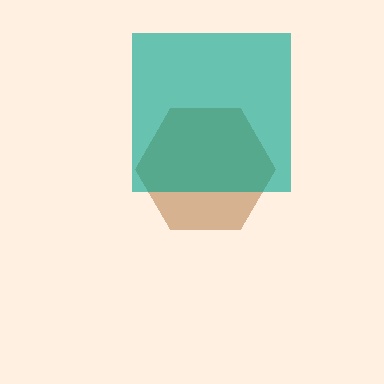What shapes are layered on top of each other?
The layered shapes are: a brown hexagon, a teal square.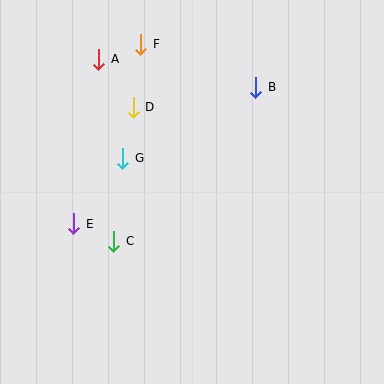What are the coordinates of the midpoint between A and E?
The midpoint between A and E is at (86, 142).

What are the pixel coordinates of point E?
Point E is at (74, 224).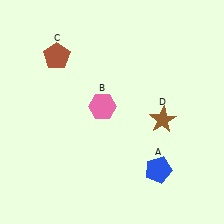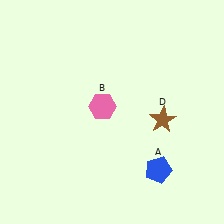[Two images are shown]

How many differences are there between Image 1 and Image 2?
There is 1 difference between the two images.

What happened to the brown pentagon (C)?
The brown pentagon (C) was removed in Image 2. It was in the top-left area of Image 1.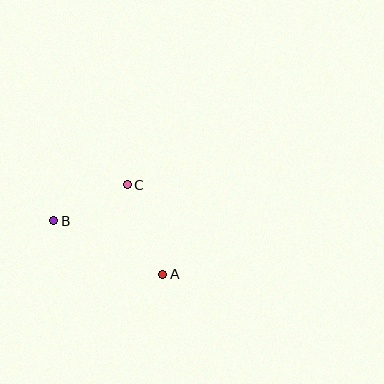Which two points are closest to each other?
Points B and C are closest to each other.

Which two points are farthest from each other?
Points A and B are farthest from each other.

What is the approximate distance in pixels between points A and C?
The distance between A and C is approximately 96 pixels.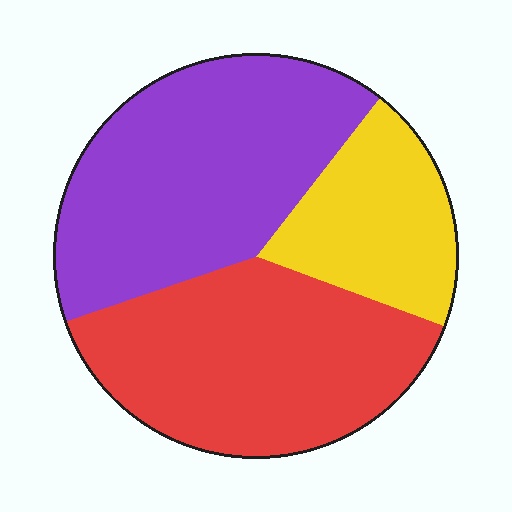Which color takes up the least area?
Yellow, at roughly 20%.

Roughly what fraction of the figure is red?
Red takes up between a quarter and a half of the figure.